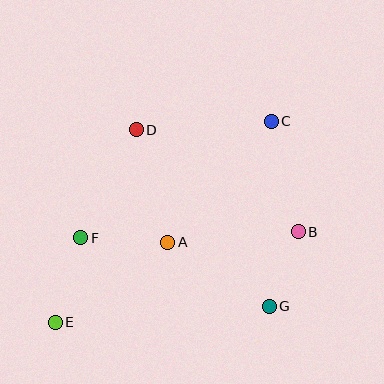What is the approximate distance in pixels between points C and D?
The distance between C and D is approximately 135 pixels.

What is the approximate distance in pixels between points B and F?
The distance between B and F is approximately 217 pixels.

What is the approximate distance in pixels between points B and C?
The distance between B and C is approximately 114 pixels.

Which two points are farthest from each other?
Points C and E are farthest from each other.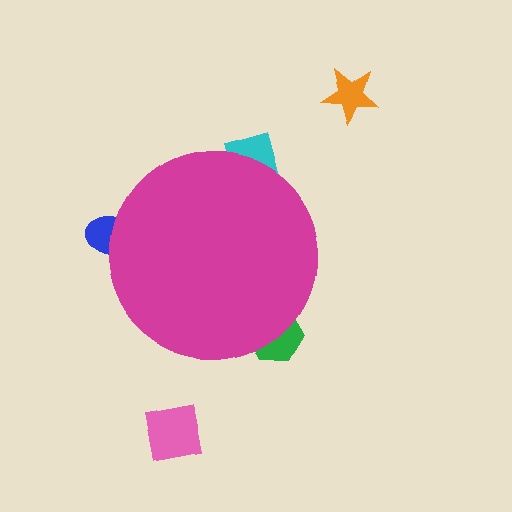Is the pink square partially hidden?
No, the pink square is fully visible.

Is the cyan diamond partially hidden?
Yes, the cyan diamond is partially hidden behind the magenta circle.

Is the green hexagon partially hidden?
Yes, the green hexagon is partially hidden behind the magenta circle.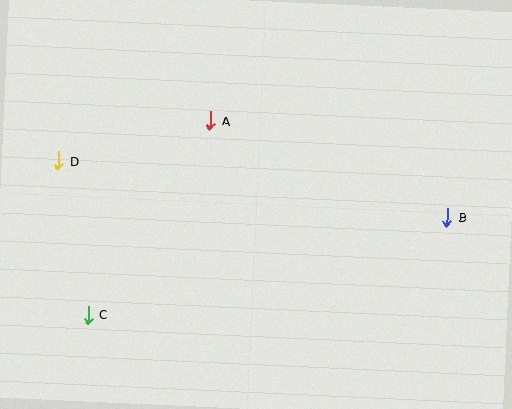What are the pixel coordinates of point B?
Point B is at (447, 218).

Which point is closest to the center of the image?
Point A at (211, 120) is closest to the center.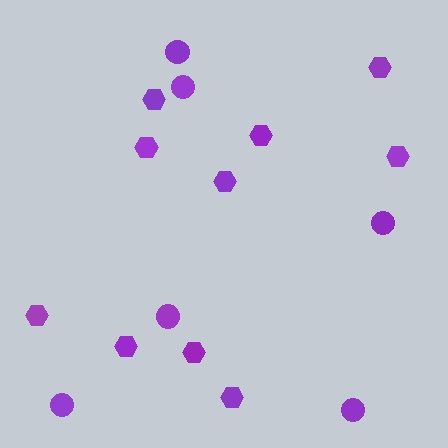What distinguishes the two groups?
There are 2 groups: one group of hexagons (10) and one group of circles (6).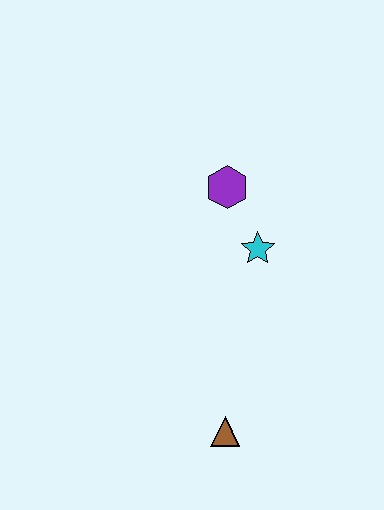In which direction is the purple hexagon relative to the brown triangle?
The purple hexagon is above the brown triangle.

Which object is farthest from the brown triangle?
The purple hexagon is farthest from the brown triangle.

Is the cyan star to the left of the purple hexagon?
No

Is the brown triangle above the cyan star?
No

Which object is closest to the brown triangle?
The cyan star is closest to the brown triangle.